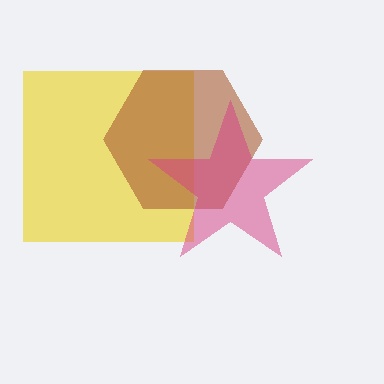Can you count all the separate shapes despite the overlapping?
Yes, there are 3 separate shapes.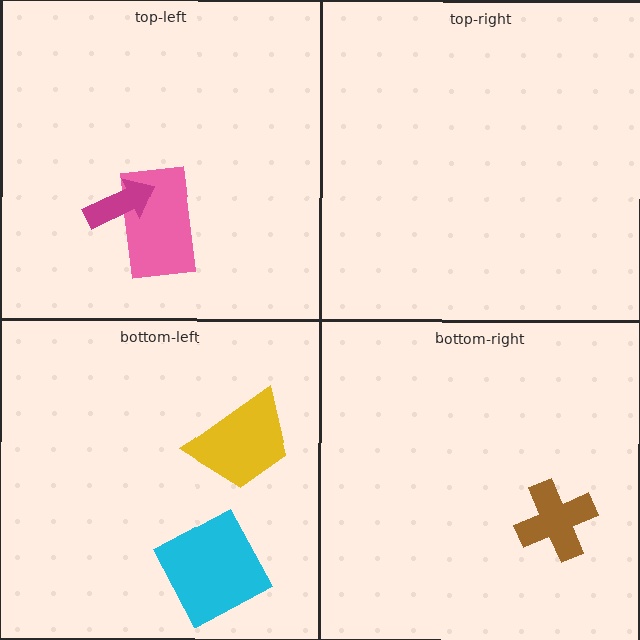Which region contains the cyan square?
The bottom-left region.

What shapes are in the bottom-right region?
The brown cross.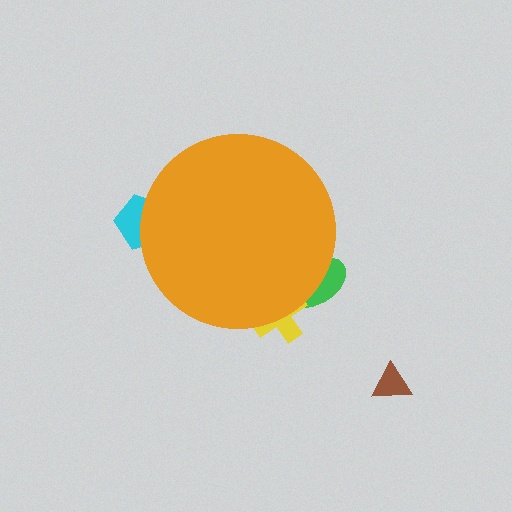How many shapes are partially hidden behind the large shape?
3 shapes are partially hidden.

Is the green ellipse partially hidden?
Yes, the green ellipse is partially hidden behind the orange circle.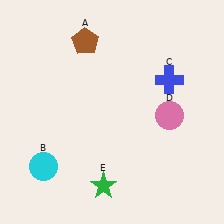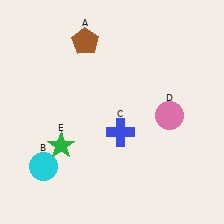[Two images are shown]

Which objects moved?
The objects that moved are: the blue cross (C), the green star (E).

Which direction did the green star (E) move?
The green star (E) moved left.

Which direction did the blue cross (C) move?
The blue cross (C) moved down.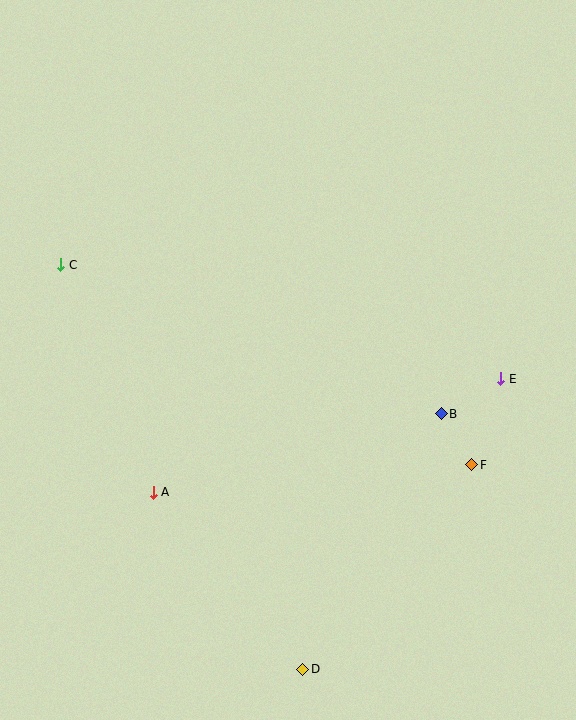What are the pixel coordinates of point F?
Point F is at (472, 465).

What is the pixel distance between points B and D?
The distance between B and D is 291 pixels.